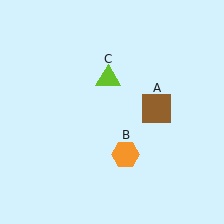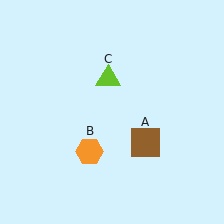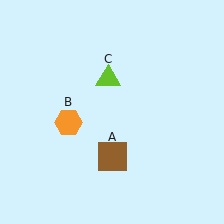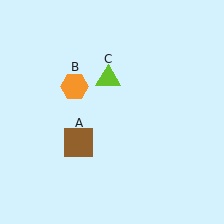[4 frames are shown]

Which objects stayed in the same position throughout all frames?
Lime triangle (object C) remained stationary.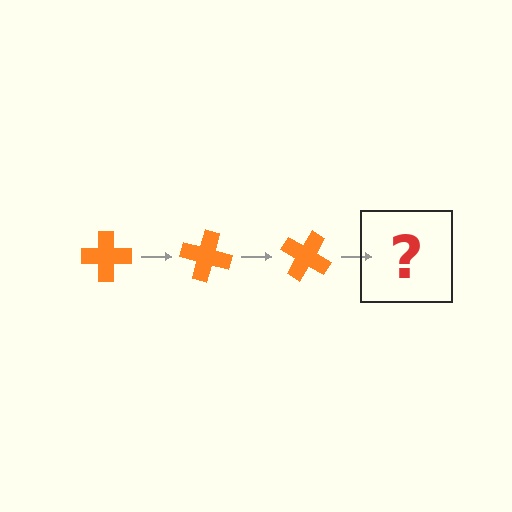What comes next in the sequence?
The next element should be an orange cross rotated 45 degrees.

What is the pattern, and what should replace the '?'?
The pattern is that the cross rotates 15 degrees each step. The '?' should be an orange cross rotated 45 degrees.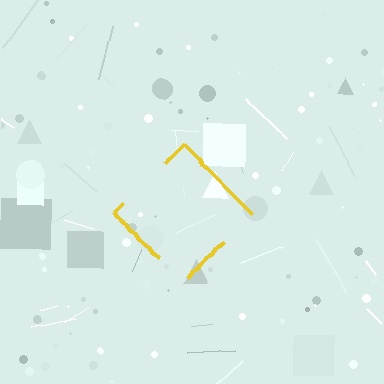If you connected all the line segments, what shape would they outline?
They would outline a diamond.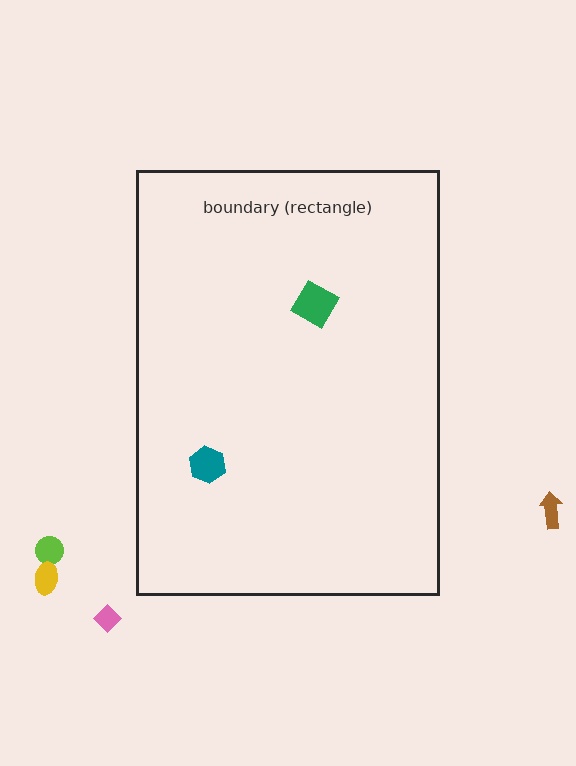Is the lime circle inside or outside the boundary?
Outside.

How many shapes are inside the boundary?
2 inside, 4 outside.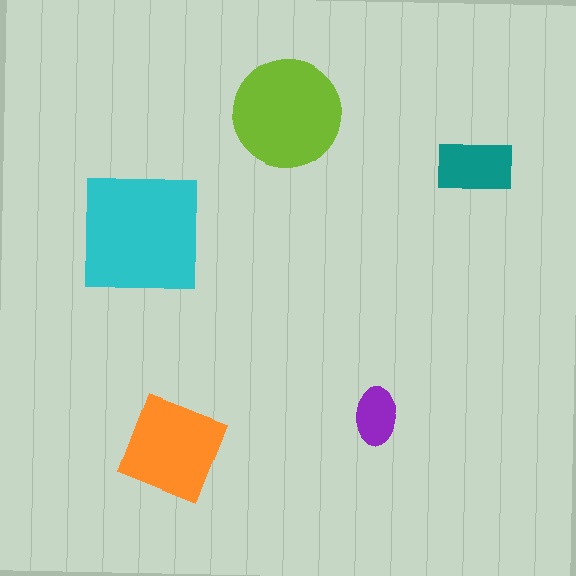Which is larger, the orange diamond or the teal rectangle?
The orange diamond.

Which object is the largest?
The cyan square.